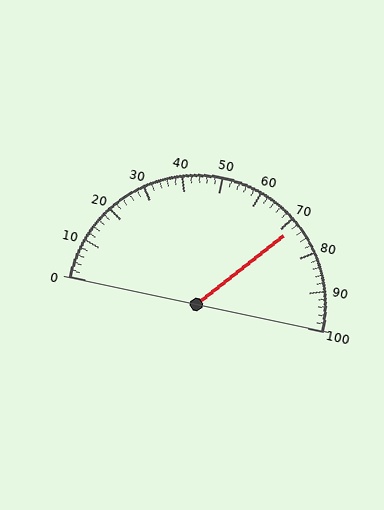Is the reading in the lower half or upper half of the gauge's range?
The reading is in the upper half of the range (0 to 100).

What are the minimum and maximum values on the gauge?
The gauge ranges from 0 to 100.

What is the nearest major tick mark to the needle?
The nearest major tick mark is 70.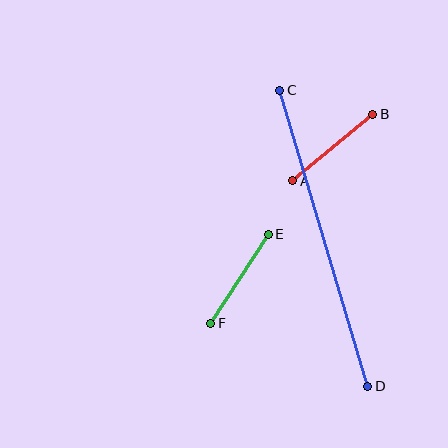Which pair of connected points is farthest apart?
Points C and D are farthest apart.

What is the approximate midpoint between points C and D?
The midpoint is at approximately (324, 238) pixels.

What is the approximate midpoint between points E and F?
The midpoint is at approximately (240, 279) pixels.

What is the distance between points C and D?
The distance is approximately 308 pixels.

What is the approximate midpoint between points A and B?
The midpoint is at approximately (333, 148) pixels.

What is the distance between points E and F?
The distance is approximately 106 pixels.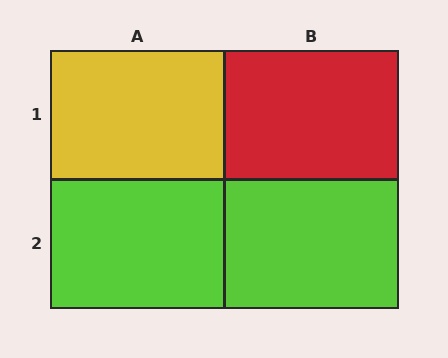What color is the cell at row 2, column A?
Lime.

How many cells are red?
1 cell is red.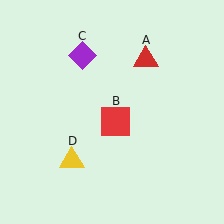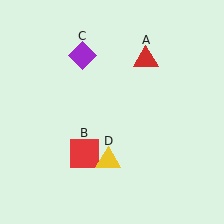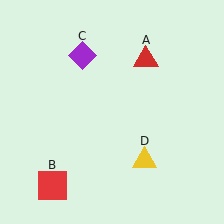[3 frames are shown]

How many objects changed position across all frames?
2 objects changed position: red square (object B), yellow triangle (object D).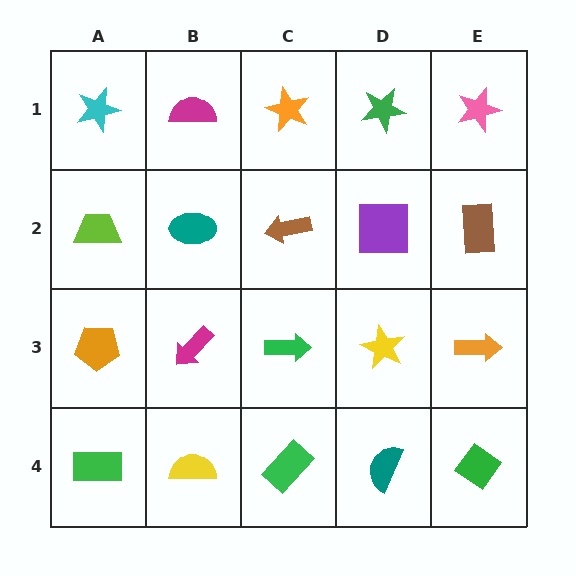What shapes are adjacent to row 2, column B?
A magenta semicircle (row 1, column B), a magenta arrow (row 3, column B), a lime trapezoid (row 2, column A), a brown arrow (row 2, column C).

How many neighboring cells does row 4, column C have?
3.